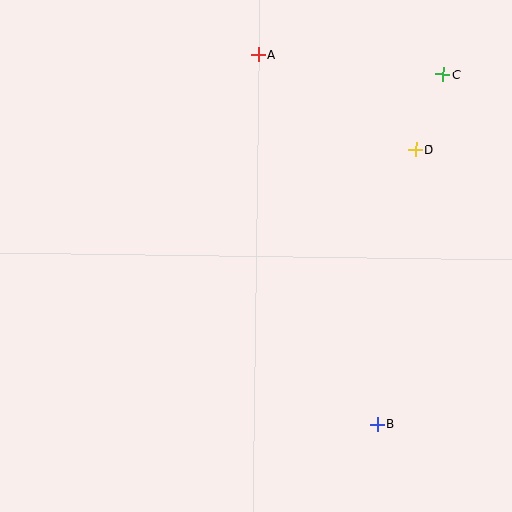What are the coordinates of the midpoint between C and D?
The midpoint between C and D is at (430, 112).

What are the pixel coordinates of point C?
Point C is at (443, 74).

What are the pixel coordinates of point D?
Point D is at (416, 150).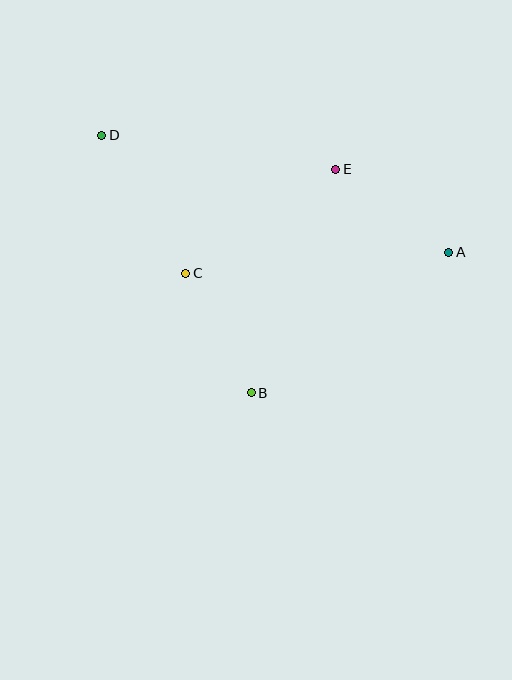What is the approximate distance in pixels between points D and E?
The distance between D and E is approximately 236 pixels.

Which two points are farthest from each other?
Points A and D are farthest from each other.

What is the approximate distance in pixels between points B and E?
The distance between B and E is approximately 239 pixels.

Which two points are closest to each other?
Points B and C are closest to each other.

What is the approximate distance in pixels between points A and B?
The distance between A and B is approximately 243 pixels.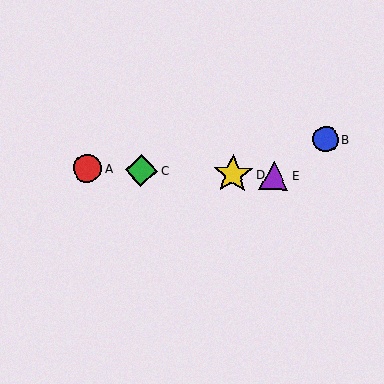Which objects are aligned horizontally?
Objects A, C, D, E are aligned horizontally.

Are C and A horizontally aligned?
Yes, both are at y≈170.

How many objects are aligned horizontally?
4 objects (A, C, D, E) are aligned horizontally.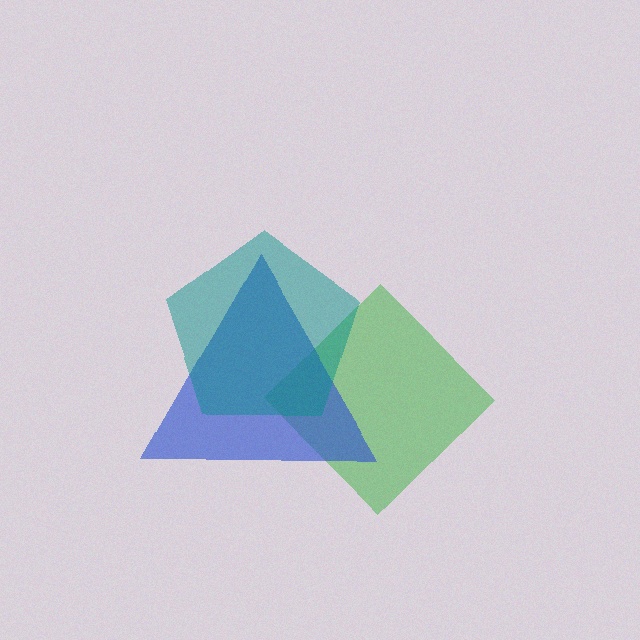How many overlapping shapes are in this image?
There are 3 overlapping shapes in the image.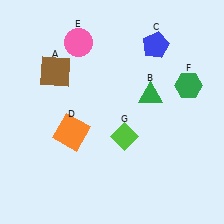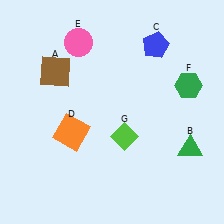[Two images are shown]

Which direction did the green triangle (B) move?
The green triangle (B) moved down.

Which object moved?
The green triangle (B) moved down.